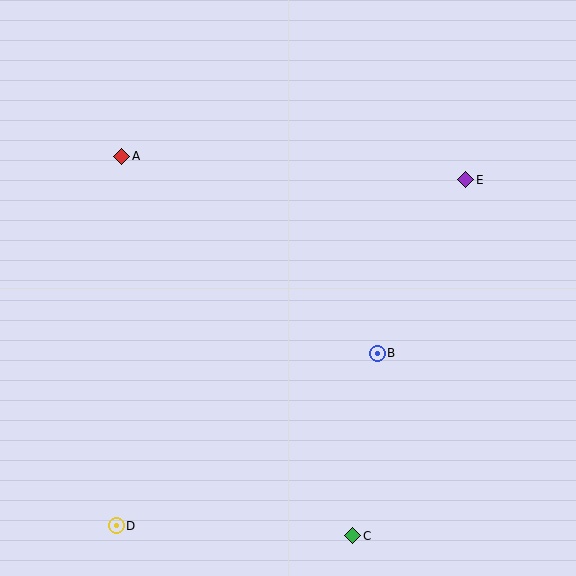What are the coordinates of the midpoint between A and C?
The midpoint between A and C is at (237, 346).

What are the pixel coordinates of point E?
Point E is at (466, 180).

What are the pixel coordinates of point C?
Point C is at (353, 536).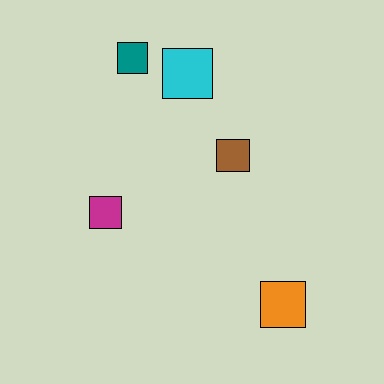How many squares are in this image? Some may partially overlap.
There are 5 squares.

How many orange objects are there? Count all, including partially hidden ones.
There is 1 orange object.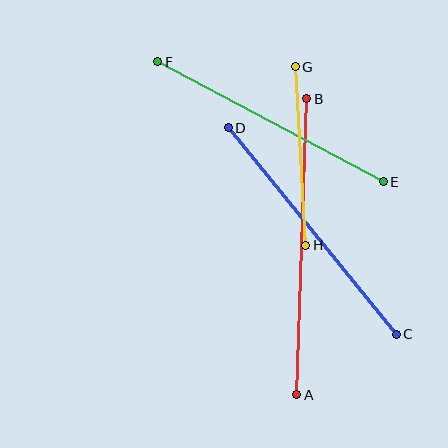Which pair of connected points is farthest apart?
Points A and B are farthest apart.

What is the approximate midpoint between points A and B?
The midpoint is at approximately (302, 247) pixels.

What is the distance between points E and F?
The distance is approximately 256 pixels.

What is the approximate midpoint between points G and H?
The midpoint is at approximately (300, 156) pixels.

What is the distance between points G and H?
The distance is approximately 179 pixels.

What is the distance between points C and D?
The distance is approximately 266 pixels.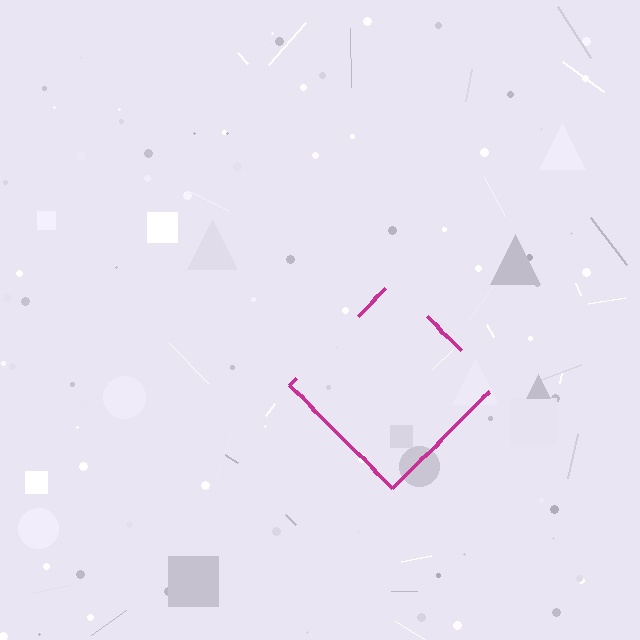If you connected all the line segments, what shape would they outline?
They would outline a diamond.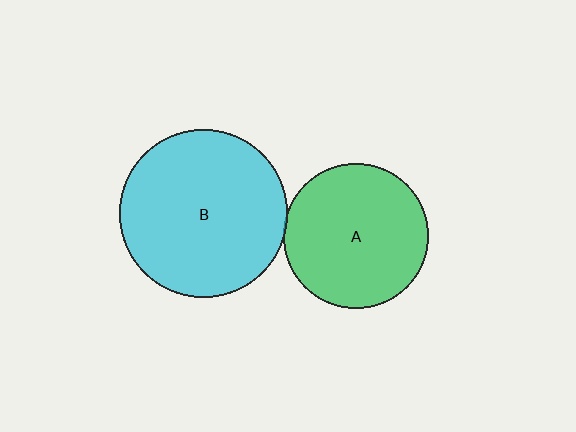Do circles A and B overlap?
Yes.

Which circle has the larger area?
Circle B (cyan).